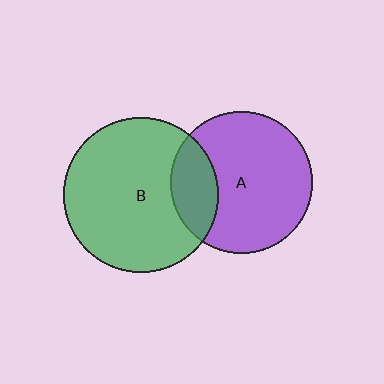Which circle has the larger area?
Circle B (green).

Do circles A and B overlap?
Yes.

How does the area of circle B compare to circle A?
Approximately 1.2 times.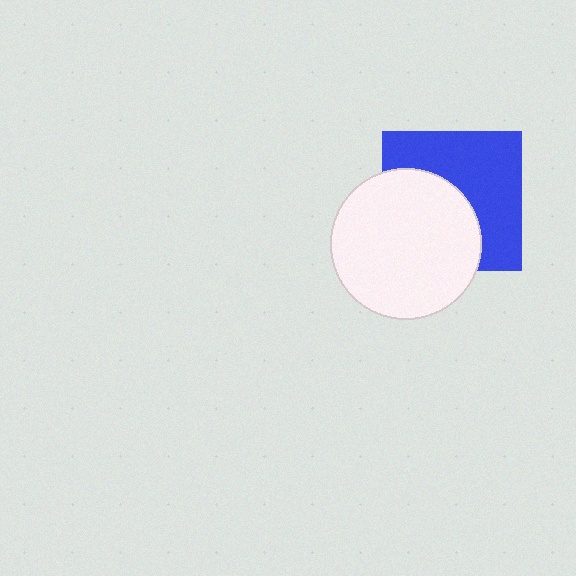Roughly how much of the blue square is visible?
About half of it is visible (roughly 54%).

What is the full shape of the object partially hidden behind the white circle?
The partially hidden object is a blue square.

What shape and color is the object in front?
The object in front is a white circle.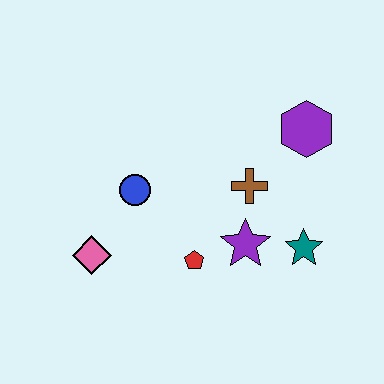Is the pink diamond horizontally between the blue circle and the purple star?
No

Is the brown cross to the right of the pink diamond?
Yes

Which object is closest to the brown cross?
The purple star is closest to the brown cross.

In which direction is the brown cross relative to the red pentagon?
The brown cross is above the red pentagon.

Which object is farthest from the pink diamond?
The purple hexagon is farthest from the pink diamond.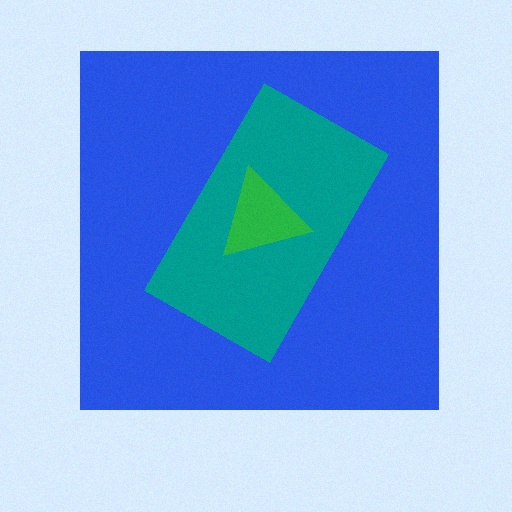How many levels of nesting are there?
3.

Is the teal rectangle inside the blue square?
Yes.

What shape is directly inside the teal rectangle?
The green triangle.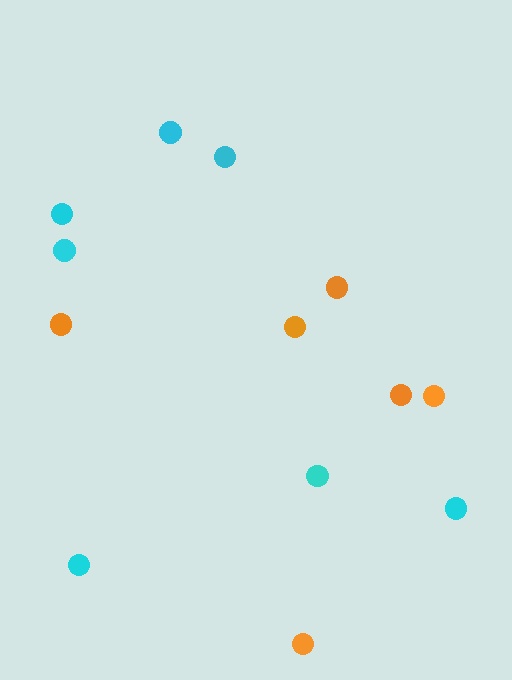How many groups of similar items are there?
There are 2 groups: one group of cyan circles (7) and one group of orange circles (6).